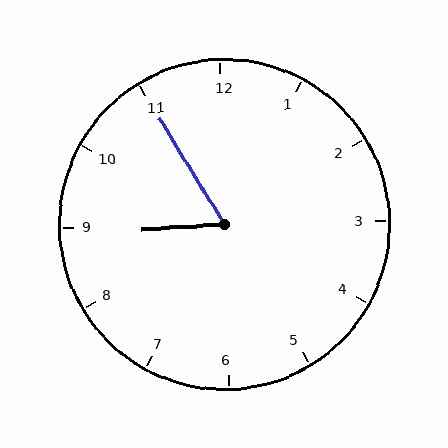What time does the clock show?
8:55.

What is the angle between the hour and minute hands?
Approximately 62 degrees.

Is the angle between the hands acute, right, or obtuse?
It is acute.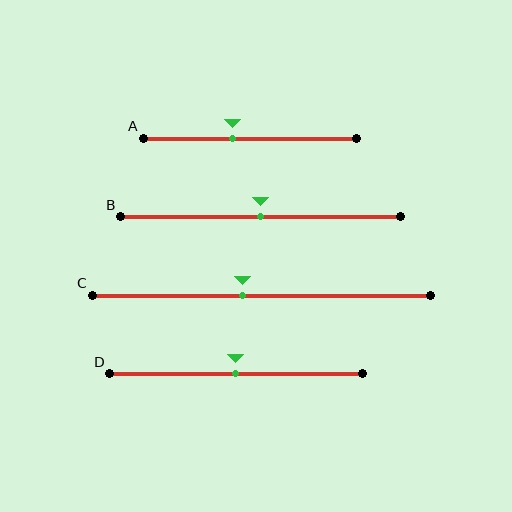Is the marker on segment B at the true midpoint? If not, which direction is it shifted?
Yes, the marker on segment B is at the true midpoint.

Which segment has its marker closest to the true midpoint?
Segment B has its marker closest to the true midpoint.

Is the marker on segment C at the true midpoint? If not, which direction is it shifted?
No, the marker on segment C is shifted to the left by about 6% of the segment length.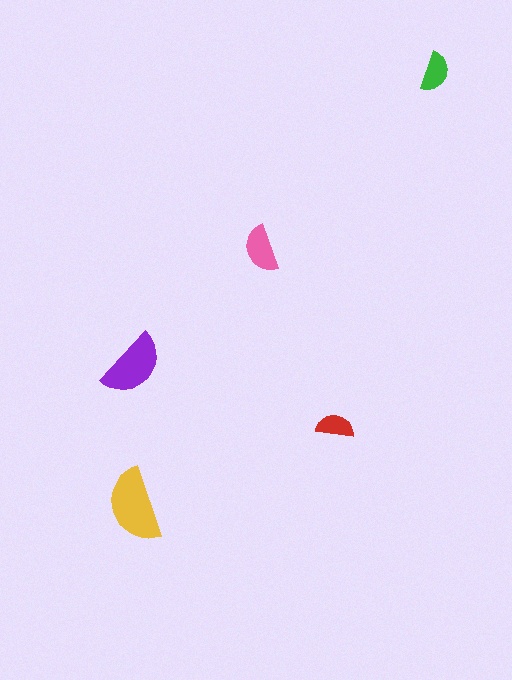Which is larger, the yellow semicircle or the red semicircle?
The yellow one.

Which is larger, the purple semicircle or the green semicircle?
The purple one.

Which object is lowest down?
The yellow semicircle is bottommost.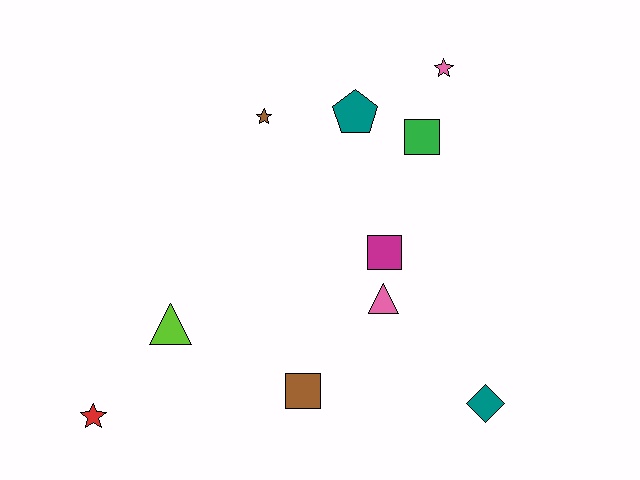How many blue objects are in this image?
There are no blue objects.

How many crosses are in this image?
There are no crosses.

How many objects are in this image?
There are 10 objects.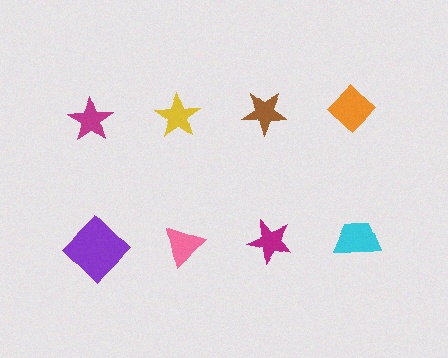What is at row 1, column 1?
A magenta star.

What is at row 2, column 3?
A magenta star.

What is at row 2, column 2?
A pink triangle.